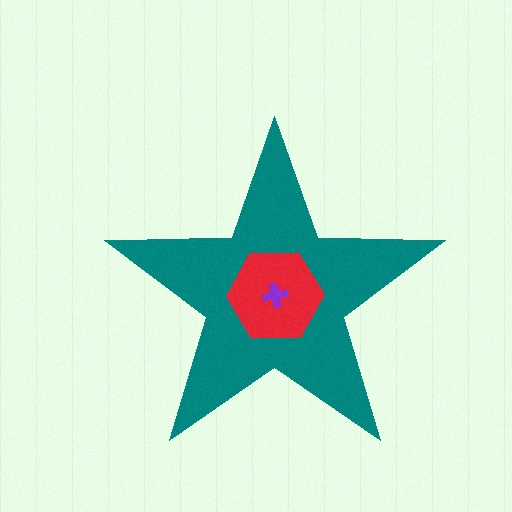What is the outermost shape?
The teal star.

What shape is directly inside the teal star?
The red hexagon.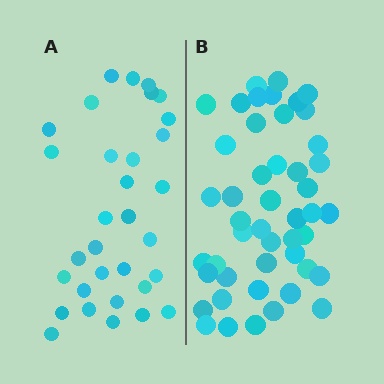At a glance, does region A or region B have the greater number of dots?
Region B (the right region) has more dots.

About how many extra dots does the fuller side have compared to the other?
Region B has approximately 15 more dots than region A.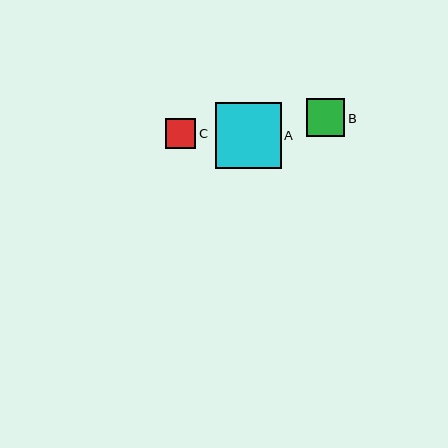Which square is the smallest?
Square C is the smallest with a size of approximately 30 pixels.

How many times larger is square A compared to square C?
Square A is approximately 2.2 times the size of square C.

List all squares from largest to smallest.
From largest to smallest: A, B, C.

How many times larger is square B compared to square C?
Square B is approximately 1.3 times the size of square C.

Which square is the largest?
Square A is the largest with a size of approximately 65 pixels.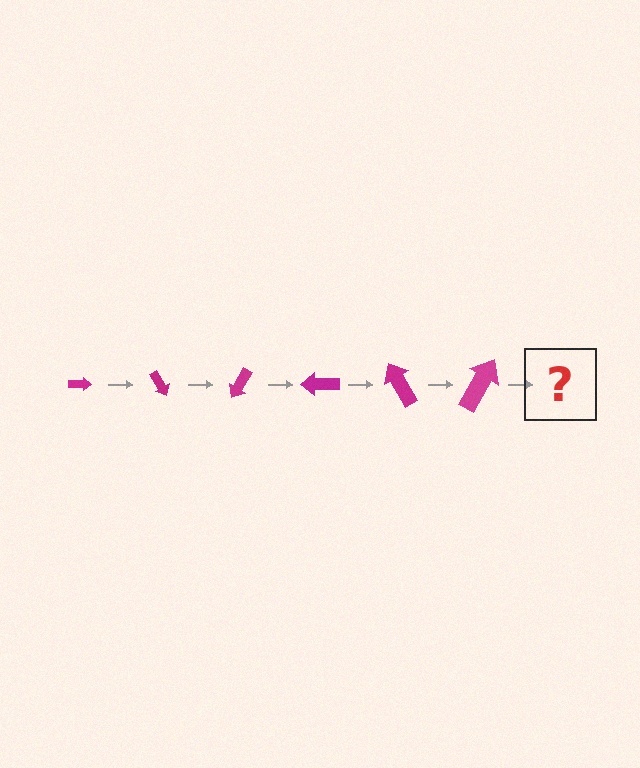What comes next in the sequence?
The next element should be an arrow, larger than the previous one and rotated 360 degrees from the start.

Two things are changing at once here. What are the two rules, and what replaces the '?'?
The two rules are that the arrow grows larger each step and it rotates 60 degrees each step. The '?' should be an arrow, larger than the previous one and rotated 360 degrees from the start.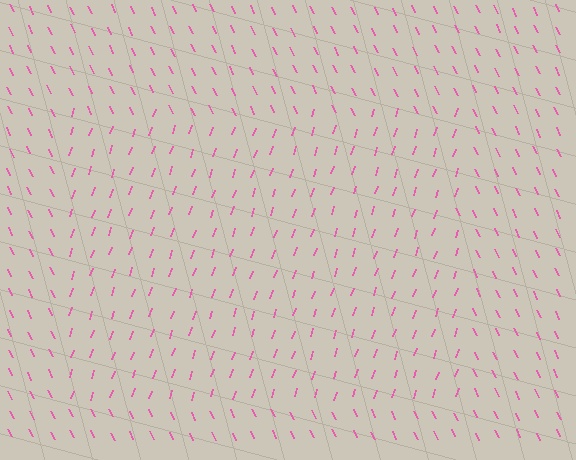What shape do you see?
I see a rectangle.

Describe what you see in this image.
The image is filled with small pink line segments. A rectangle region in the image has lines oriented differently from the surrounding lines, creating a visible texture boundary.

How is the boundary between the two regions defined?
The boundary is defined purely by a change in line orientation (approximately 45 degrees difference). All lines are the same color and thickness.